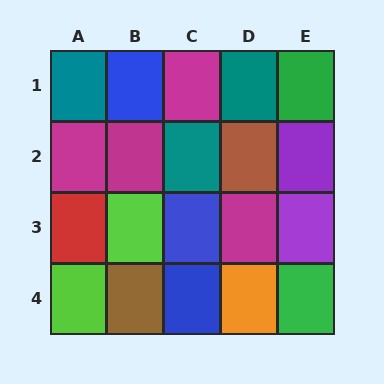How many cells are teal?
3 cells are teal.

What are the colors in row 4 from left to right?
Lime, brown, blue, orange, green.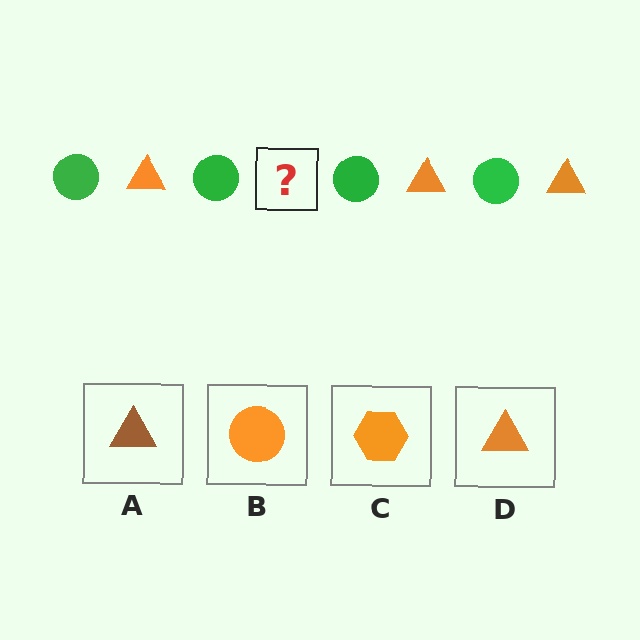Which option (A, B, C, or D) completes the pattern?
D.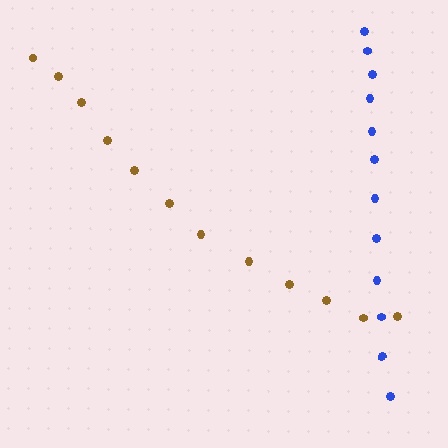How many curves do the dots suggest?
There are 2 distinct paths.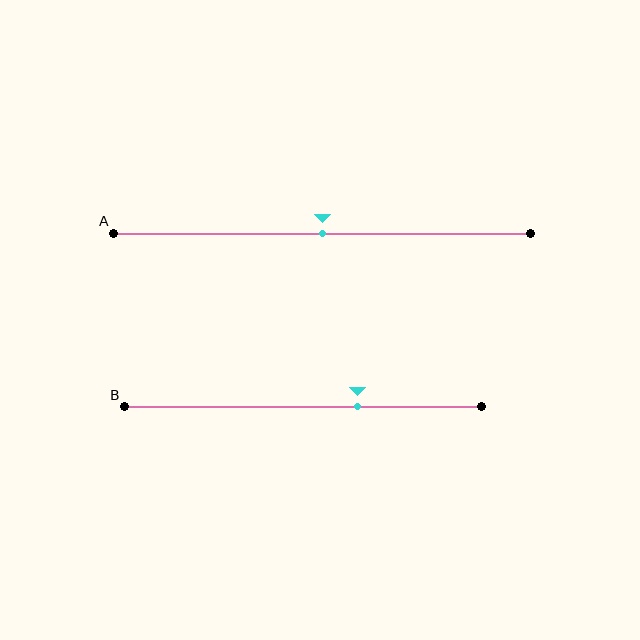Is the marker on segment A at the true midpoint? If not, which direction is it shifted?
Yes, the marker on segment A is at the true midpoint.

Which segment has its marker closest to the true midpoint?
Segment A has its marker closest to the true midpoint.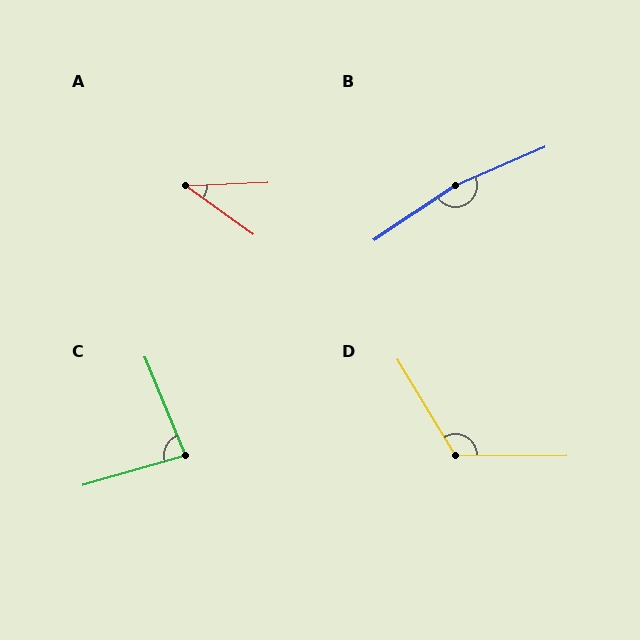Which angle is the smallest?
A, at approximately 38 degrees.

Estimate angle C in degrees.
Approximately 84 degrees.